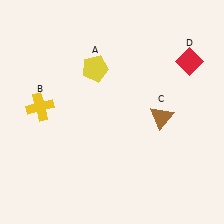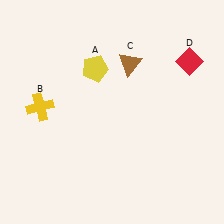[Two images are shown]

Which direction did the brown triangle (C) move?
The brown triangle (C) moved up.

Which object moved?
The brown triangle (C) moved up.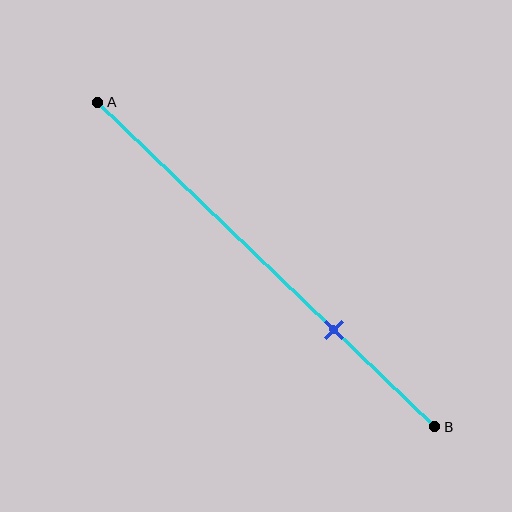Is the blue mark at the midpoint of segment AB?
No, the mark is at about 70% from A, not at the 50% midpoint.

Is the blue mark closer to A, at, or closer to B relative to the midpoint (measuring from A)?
The blue mark is closer to point B than the midpoint of segment AB.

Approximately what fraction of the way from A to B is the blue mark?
The blue mark is approximately 70% of the way from A to B.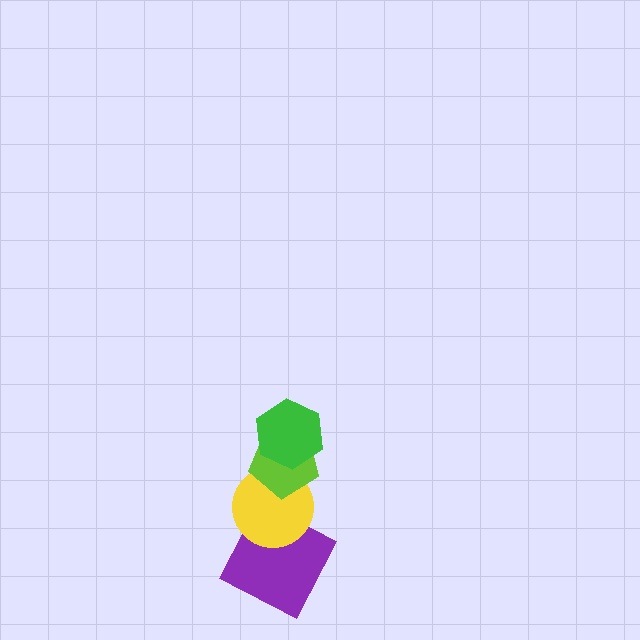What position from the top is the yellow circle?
The yellow circle is 3rd from the top.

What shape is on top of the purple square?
The yellow circle is on top of the purple square.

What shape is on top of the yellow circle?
The lime pentagon is on top of the yellow circle.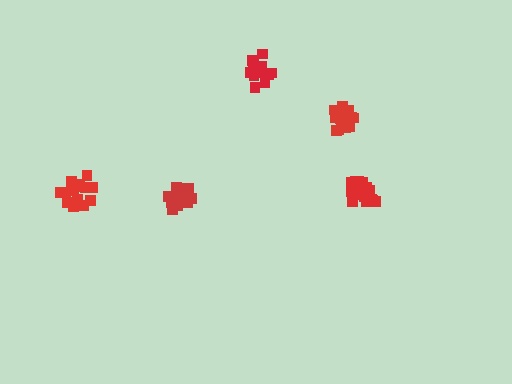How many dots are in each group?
Group 1: 17 dots, Group 2: 17 dots, Group 3: 15 dots, Group 4: 13 dots, Group 5: 16 dots (78 total).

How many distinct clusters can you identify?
There are 5 distinct clusters.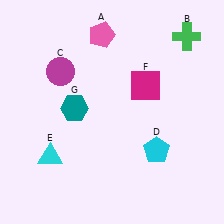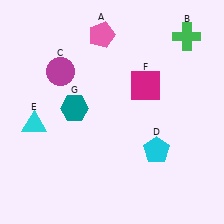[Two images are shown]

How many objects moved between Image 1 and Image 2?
1 object moved between the two images.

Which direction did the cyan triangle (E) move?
The cyan triangle (E) moved up.